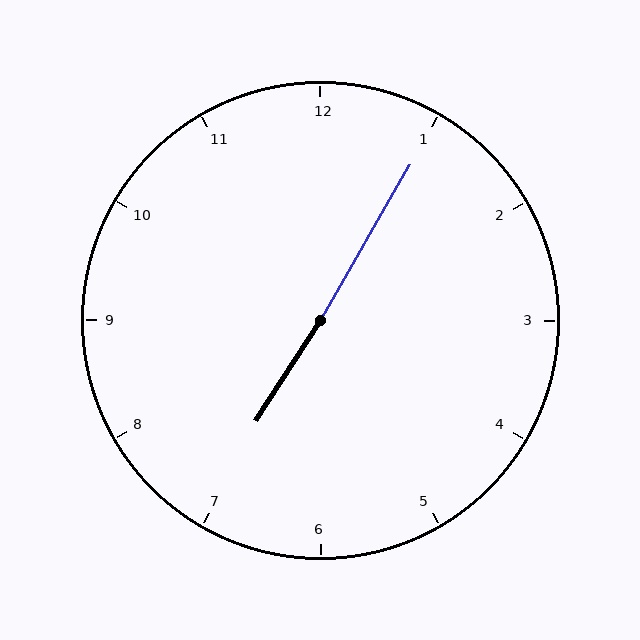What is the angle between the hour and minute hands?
Approximately 178 degrees.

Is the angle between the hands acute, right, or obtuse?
It is obtuse.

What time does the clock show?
7:05.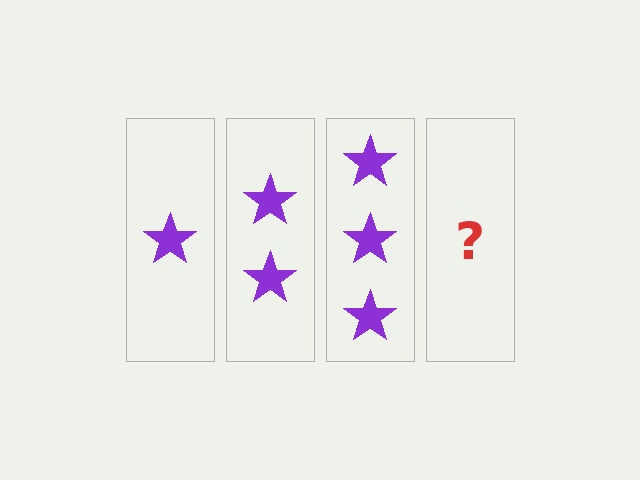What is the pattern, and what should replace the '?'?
The pattern is that each step adds one more star. The '?' should be 4 stars.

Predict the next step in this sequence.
The next step is 4 stars.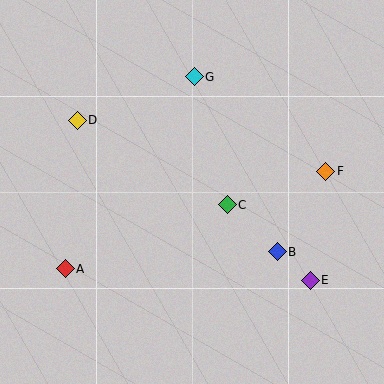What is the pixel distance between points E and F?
The distance between E and F is 110 pixels.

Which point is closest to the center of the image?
Point C at (227, 205) is closest to the center.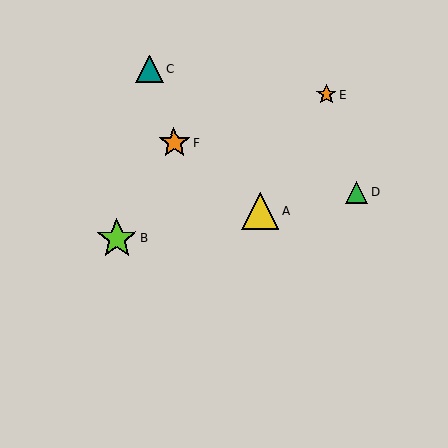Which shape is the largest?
The lime star (labeled B) is the largest.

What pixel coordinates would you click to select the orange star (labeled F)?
Click at (174, 143) to select the orange star F.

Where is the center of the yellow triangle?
The center of the yellow triangle is at (260, 211).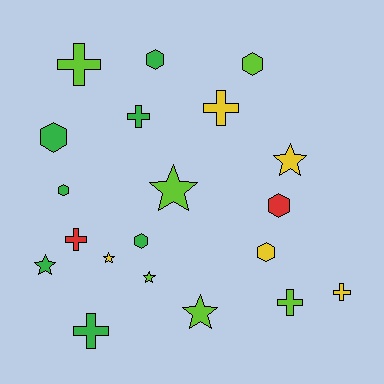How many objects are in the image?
There are 20 objects.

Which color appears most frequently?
Green, with 7 objects.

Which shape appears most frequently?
Cross, with 7 objects.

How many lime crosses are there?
There are 2 lime crosses.